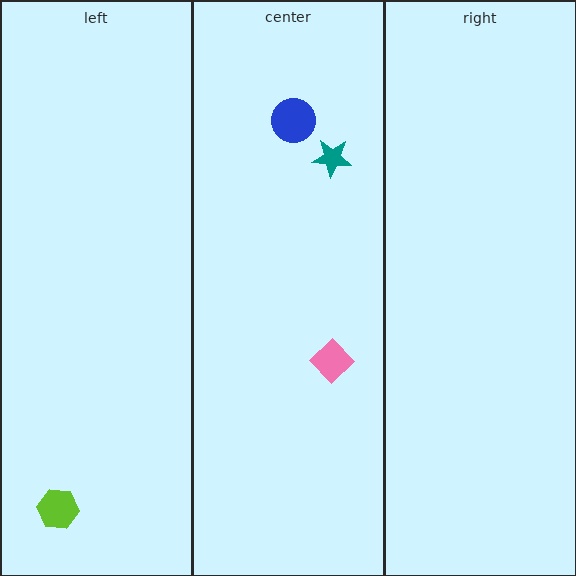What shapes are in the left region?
The lime hexagon.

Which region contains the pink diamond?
The center region.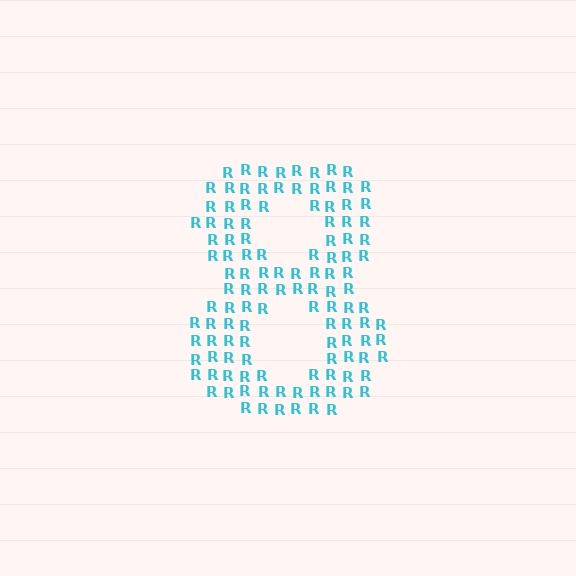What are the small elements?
The small elements are letter R's.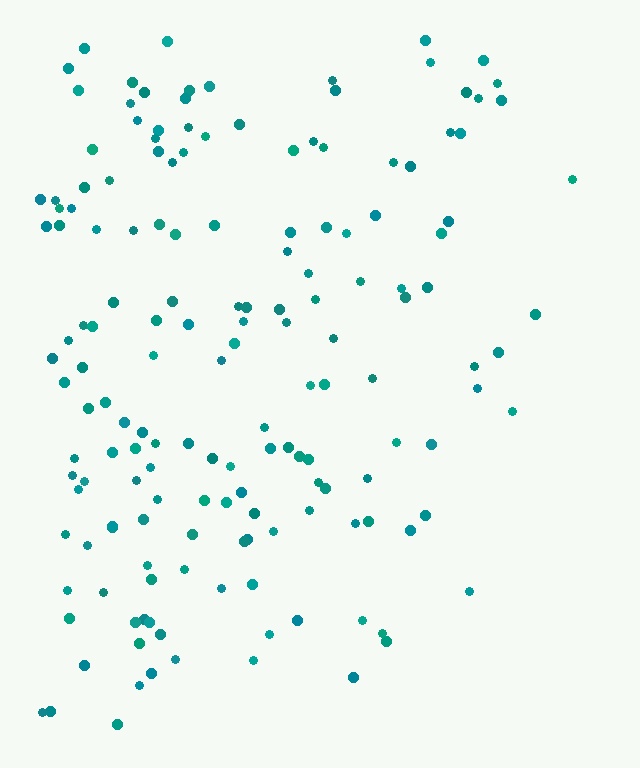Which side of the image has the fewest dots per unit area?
The right.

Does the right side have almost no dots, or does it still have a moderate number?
Still a moderate number, just noticeably fewer than the left.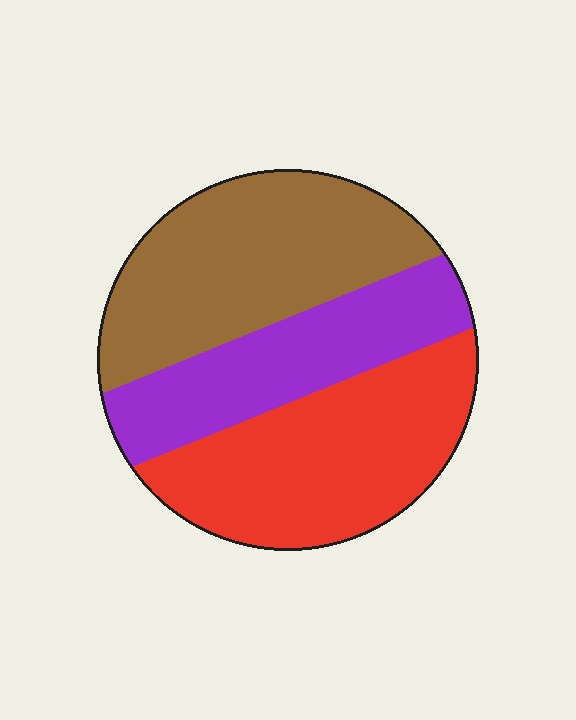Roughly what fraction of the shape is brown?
Brown covers about 35% of the shape.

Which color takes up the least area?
Purple, at roughly 25%.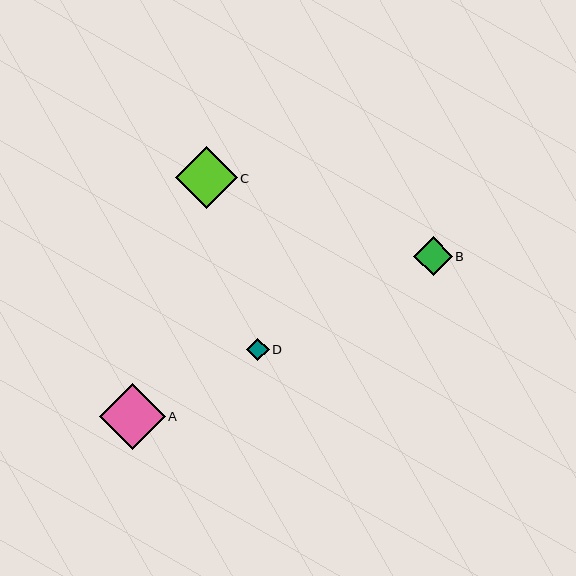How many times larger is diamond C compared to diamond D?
Diamond C is approximately 2.8 times the size of diamond D.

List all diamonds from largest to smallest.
From largest to smallest: A, C, B, D.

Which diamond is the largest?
Diamond A is the largest with a size of approximately 66 pixels.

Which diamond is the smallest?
Diamond D is the smallest with a size of approximately 22 pixels.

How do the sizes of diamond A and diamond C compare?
Diamond A and diamond C are approximately the same size.